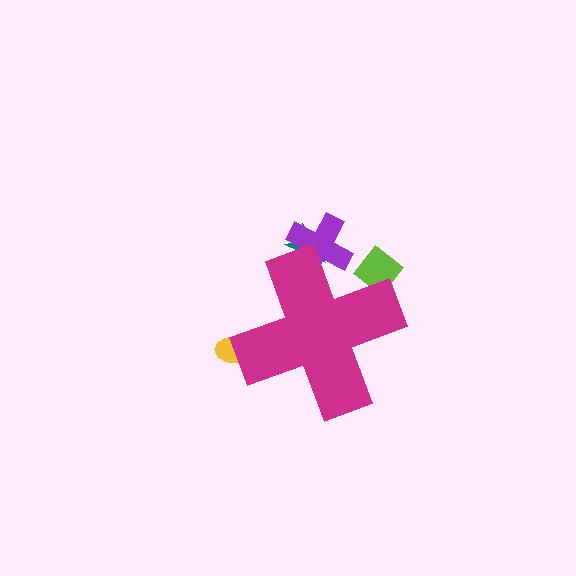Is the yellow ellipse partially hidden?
Yes, the yellow ellipse is partially hidden behind the magenta cross.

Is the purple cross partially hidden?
Yes, the purple cross is partially hidden behind the magenta cross.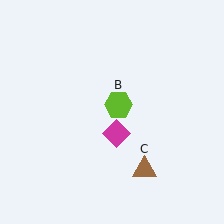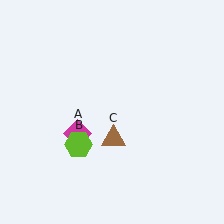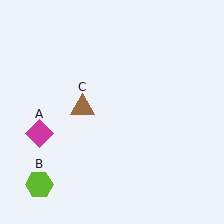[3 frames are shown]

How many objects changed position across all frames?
3 objects changed position: magenta diamond (object A), lime hexagon (object B), brown triangle (object C).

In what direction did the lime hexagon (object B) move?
The lime hexagon (object B) moved down and to the left.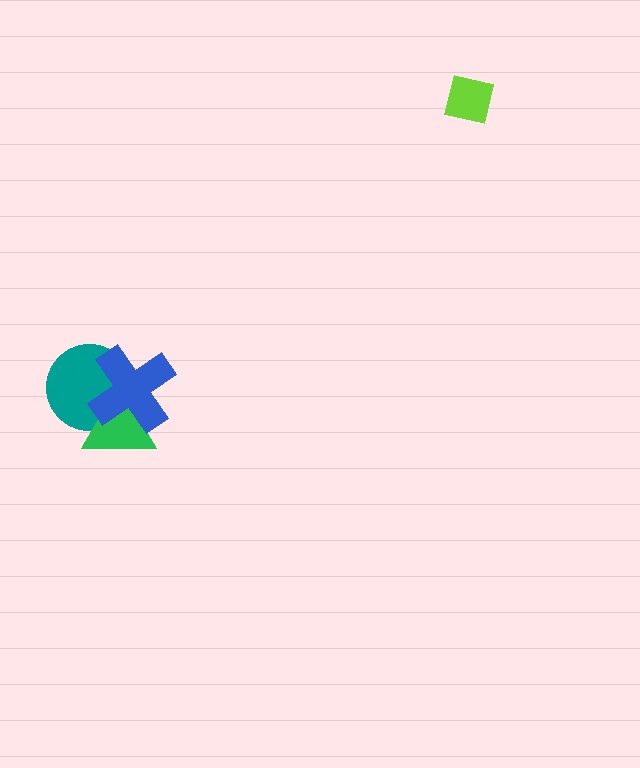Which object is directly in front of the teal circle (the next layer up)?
The green triangle is directly in front of the teal circle.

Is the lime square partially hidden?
No, no other shape covers it.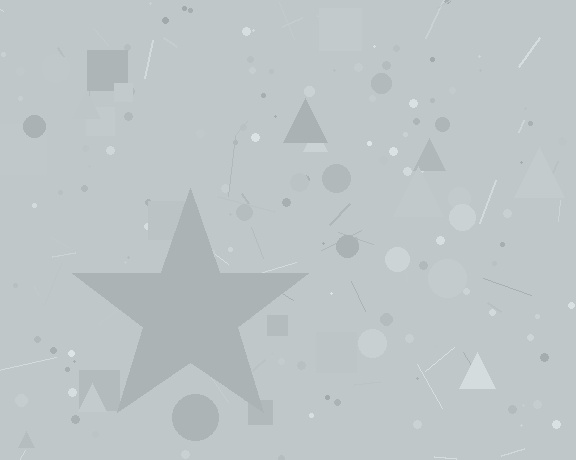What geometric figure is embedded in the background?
A star is embedded in the background.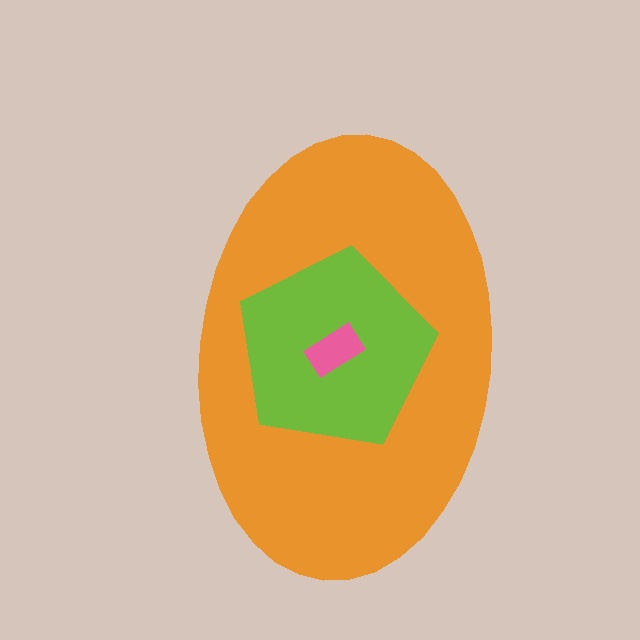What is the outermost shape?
The orange ellipse.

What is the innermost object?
The pink rectangle.